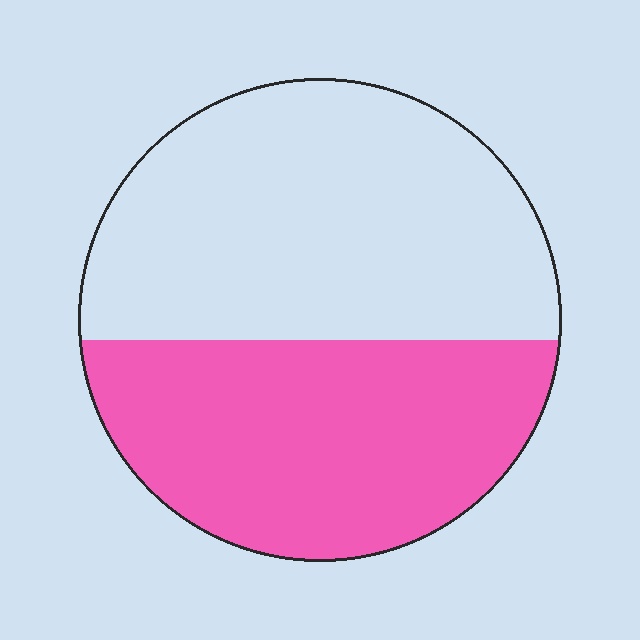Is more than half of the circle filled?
No.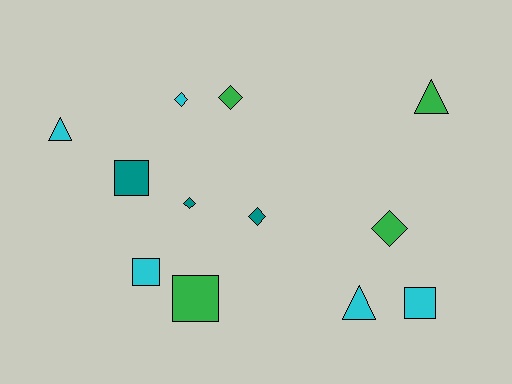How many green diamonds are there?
There are 2 green diamonds.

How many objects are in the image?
There are 12 objects.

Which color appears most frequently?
Cyan, with 5 objects.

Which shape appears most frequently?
Diamond, with 5 objects.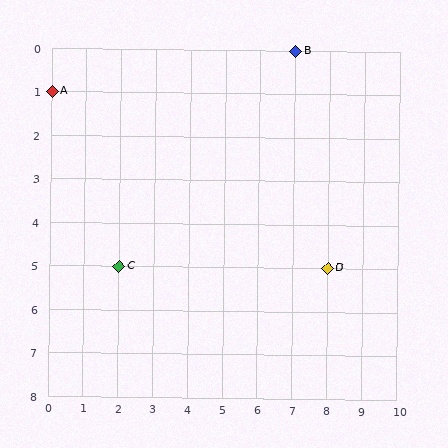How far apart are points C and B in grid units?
Points C and B are 5 columns and 5 rows apart (about 7.1 grid units diagonally).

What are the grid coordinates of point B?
Point B is at grid coordinates (7, 0).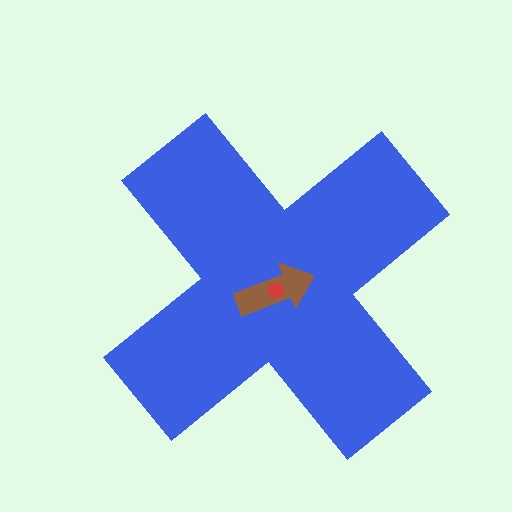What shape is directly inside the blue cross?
The brown arrow.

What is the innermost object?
The red hexagon.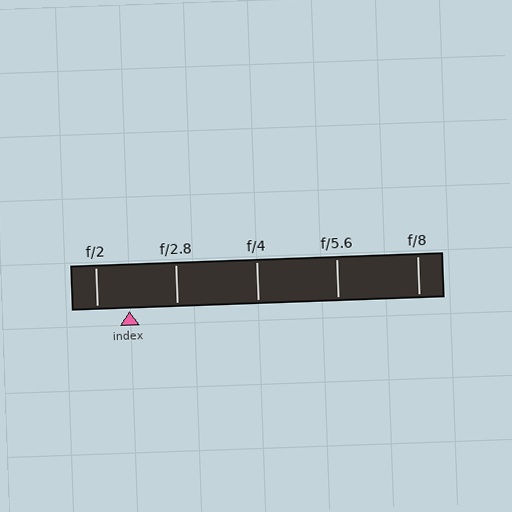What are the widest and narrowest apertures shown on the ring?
The widest aperture shown is f/2 and the narrowest is f/8.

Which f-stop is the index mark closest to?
The index mark is closest to f/2.